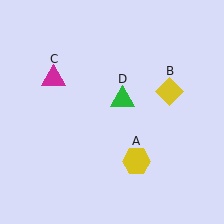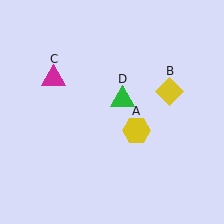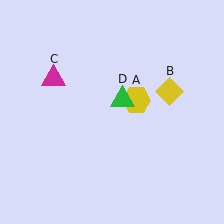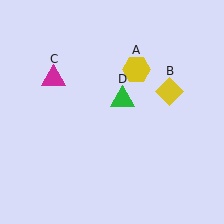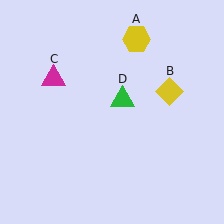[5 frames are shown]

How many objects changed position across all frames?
1 object changed position: yellow hexagon (object A).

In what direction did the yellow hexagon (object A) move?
The yellow hexagon (object A) moved up.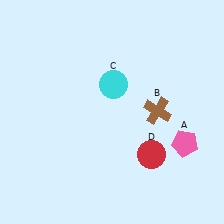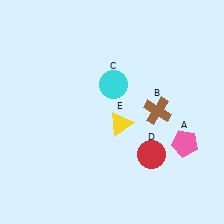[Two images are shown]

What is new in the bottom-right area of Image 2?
A yellow triangle (E) was added in the bottom-right area of Image 2.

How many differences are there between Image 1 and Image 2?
There is 1 difference between the two images.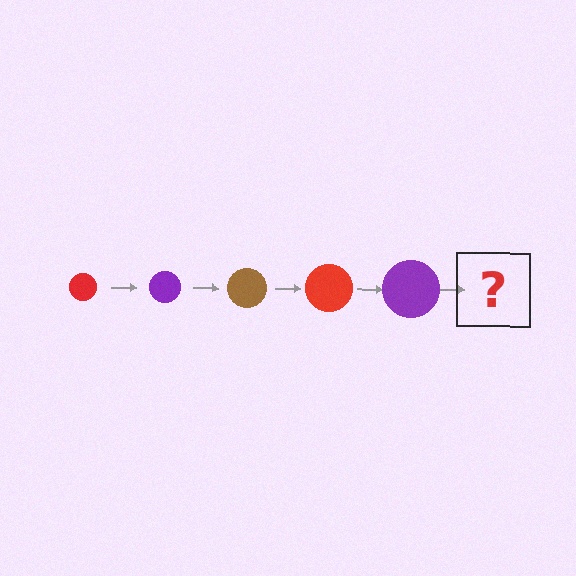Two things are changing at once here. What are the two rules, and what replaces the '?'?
The two rules are that the circle grows larger each step and the color cycles through red, purple, and brown. The '?' should be a brown circle, larger than the previous one.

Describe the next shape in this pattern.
It should be a brown circle, larger than the previous one.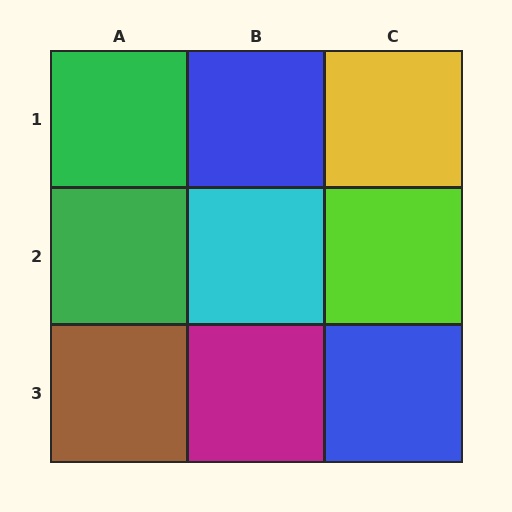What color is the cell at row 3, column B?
Magenta.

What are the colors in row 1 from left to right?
Green, blue, yellow.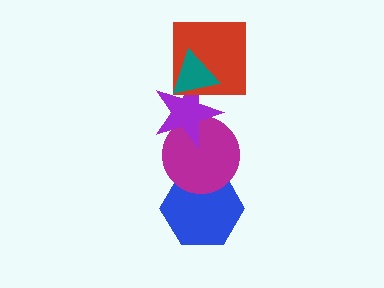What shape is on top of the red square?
The teal triangle is on top of the red square.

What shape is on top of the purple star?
The red square is on top of the purple star.